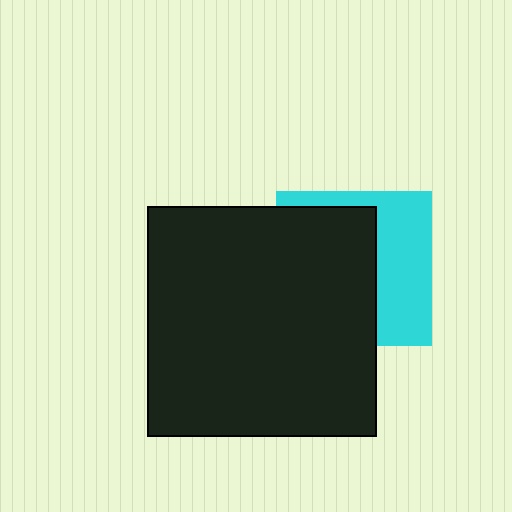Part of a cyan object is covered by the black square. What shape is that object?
It is a square.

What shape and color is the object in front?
The object in front is a black square.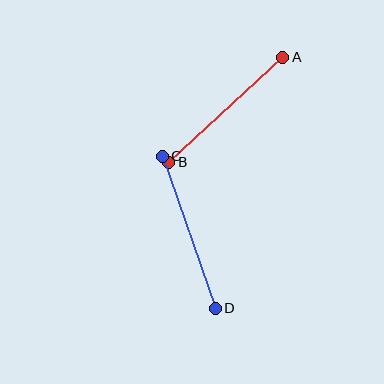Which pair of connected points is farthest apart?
Points C and D are farthest apart.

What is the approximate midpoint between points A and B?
The midpoint is at approximately (226, 110) pixels.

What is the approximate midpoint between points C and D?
The midpoint is at approximately (189, 232) pixels.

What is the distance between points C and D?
The distance is approximately 161 pixels.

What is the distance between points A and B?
The distance is approximately 155 pixels.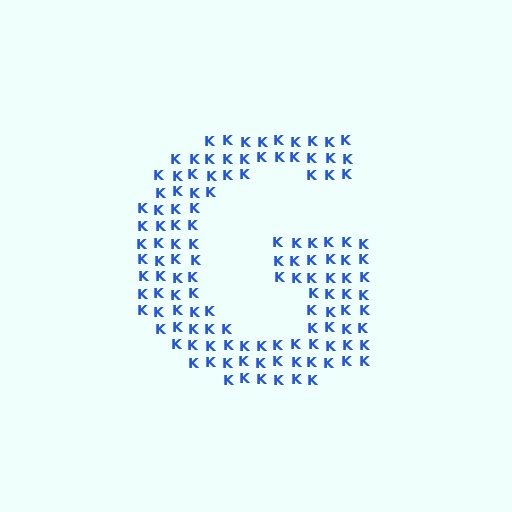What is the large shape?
The large shape is the letter G.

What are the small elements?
The small elements are letter K's.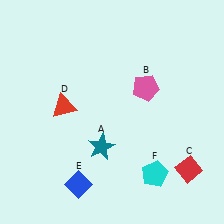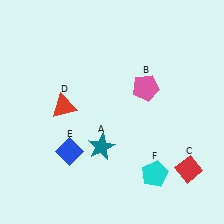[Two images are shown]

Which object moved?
The blue diamond (E) moved up.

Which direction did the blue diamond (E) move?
The blue diamond (E) moved up.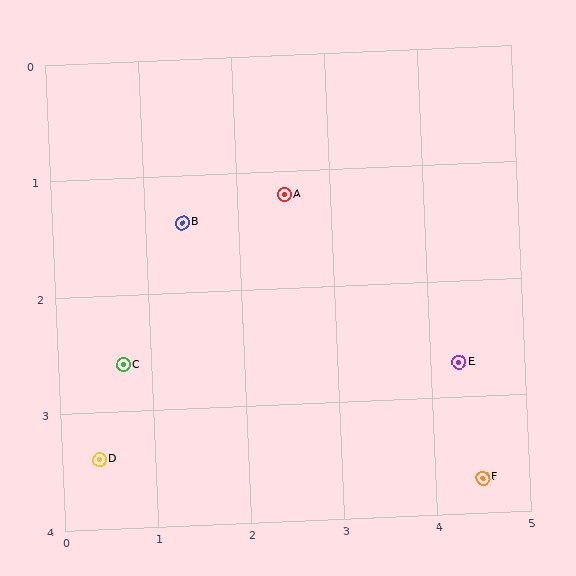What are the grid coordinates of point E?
Point E is at approximately (4.3, 2.7).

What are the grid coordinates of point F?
Point F is at approximately (4.5, 3.7).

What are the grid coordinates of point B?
Point B is at approximately (1.4, 1.4).